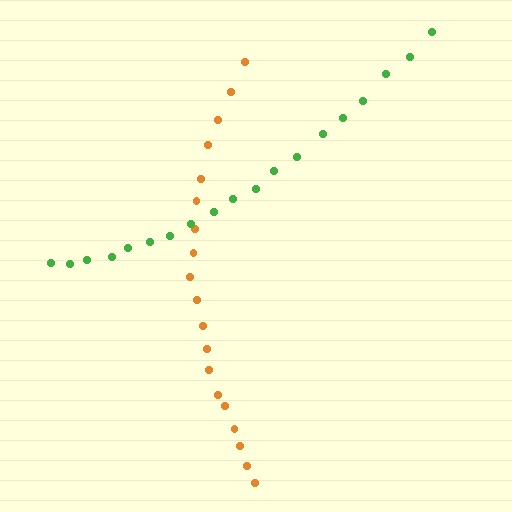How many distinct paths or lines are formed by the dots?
There are 2 distinct paths.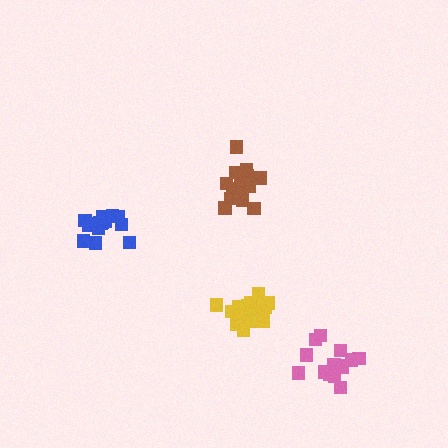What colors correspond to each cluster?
The clusters are colored: blue, yellow, brown, pink.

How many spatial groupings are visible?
There are 4 spatial groupings.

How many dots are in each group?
Group 1: 15 dots, Group 2: 20 dots, Group 3: 16 dots, Group 4: 17 dots (68 total).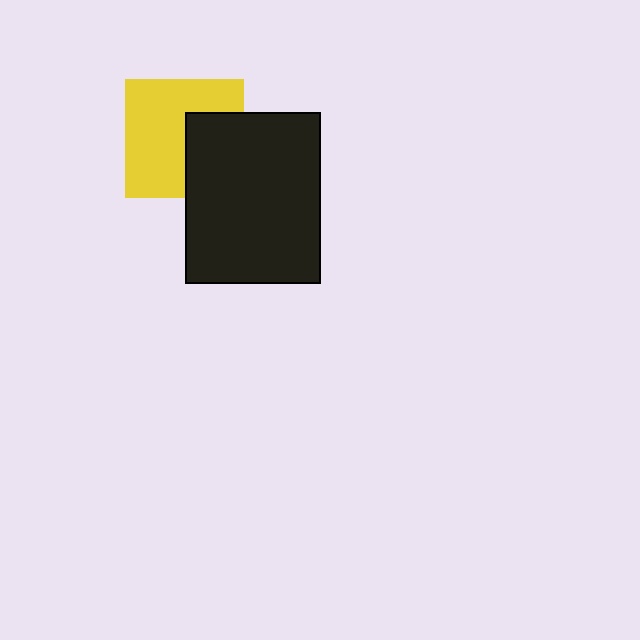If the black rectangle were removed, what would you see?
You would see the complete yellow square.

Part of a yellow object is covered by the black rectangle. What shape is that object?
It is a square.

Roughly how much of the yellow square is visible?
About half of it is visible (roughly 64%).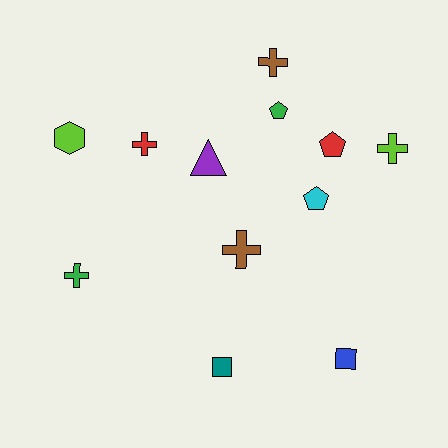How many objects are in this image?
There are 12 objects.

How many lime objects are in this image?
There are 2 lime objects.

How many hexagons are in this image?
There is 1 hexagon.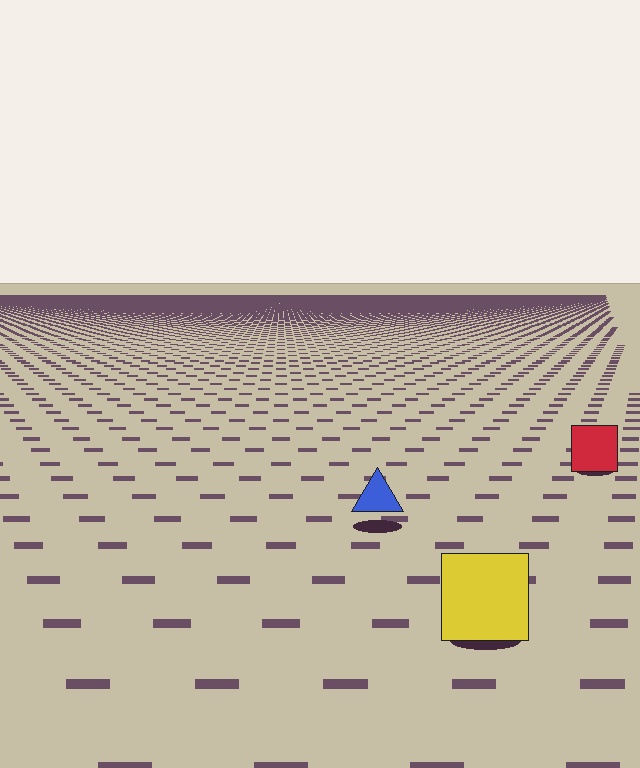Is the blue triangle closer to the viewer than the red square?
Yes. The blue triangle is closer — you can tell from the texture gradient: the ground texture is coarser near it.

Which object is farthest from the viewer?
The red square is farthest from the viewer. It appears smaller and the ground texture around it is denser.